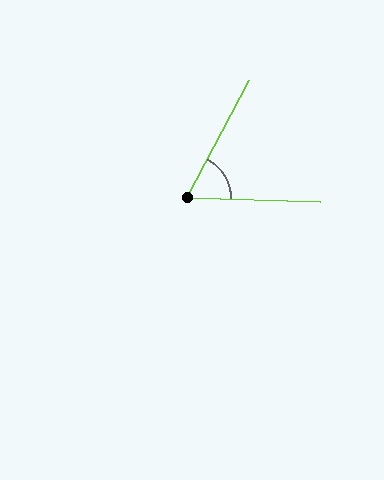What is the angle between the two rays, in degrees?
Approximately 63 degrees.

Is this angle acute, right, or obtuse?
It is acute.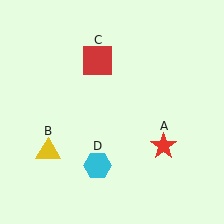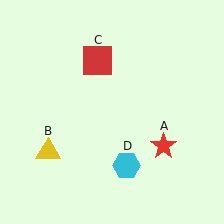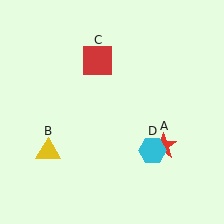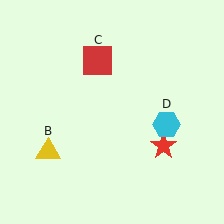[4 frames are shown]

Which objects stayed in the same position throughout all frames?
Red star (object A) and yellow triangle (object B) and red square (object C) remained stationary.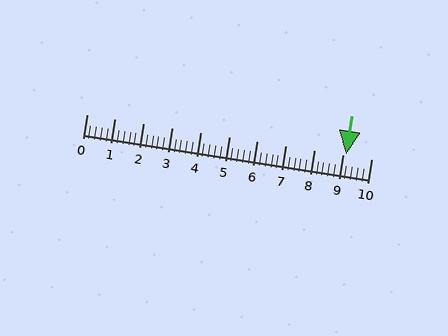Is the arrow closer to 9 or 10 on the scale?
The arrow is closer to 9.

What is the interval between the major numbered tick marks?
The major tick marks are spaced 1 units apart.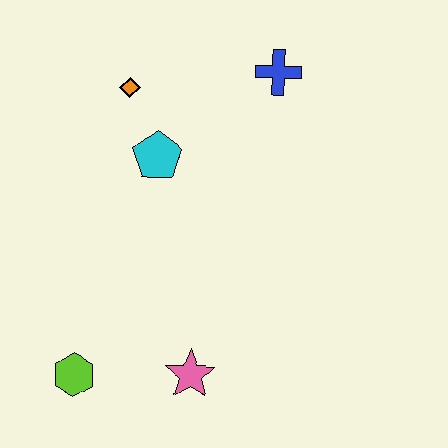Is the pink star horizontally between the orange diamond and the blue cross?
Yes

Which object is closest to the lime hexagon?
The pink star is closest to the lime hexagon.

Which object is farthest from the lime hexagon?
The blue cross is farthest from the lime hexagon.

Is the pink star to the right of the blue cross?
No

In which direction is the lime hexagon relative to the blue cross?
The lime hexagon is below the blue cross.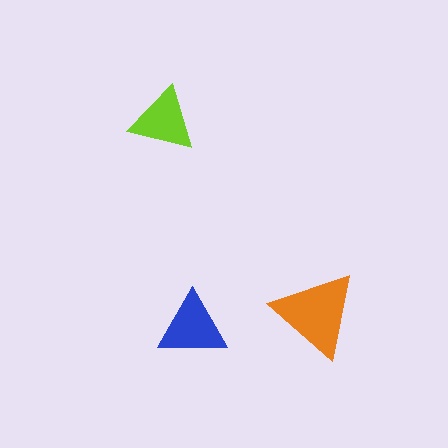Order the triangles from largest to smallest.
the orange one, the blue one, the lime one.